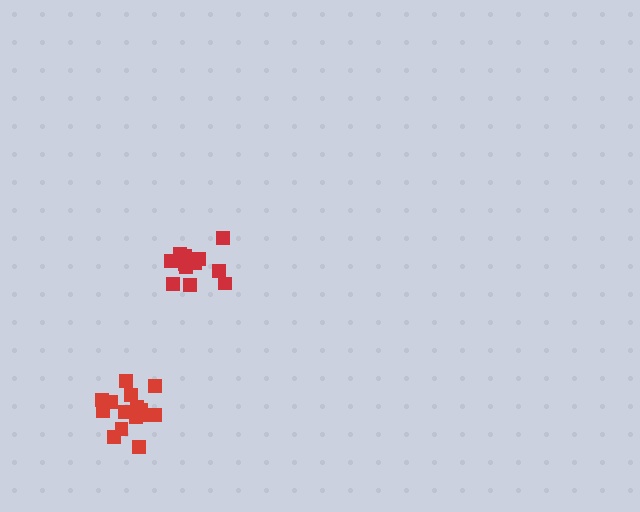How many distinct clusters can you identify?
There are 2 distinct clusters.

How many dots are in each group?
Group 1: 15 dots, Group 2: 14 dots (29 total).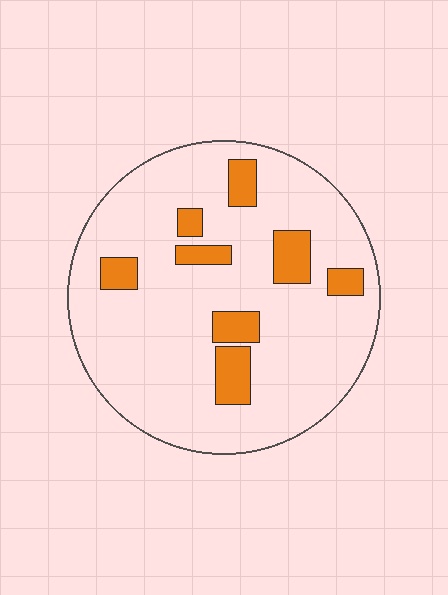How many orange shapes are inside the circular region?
8.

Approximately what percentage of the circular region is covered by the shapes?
Approximately 15%.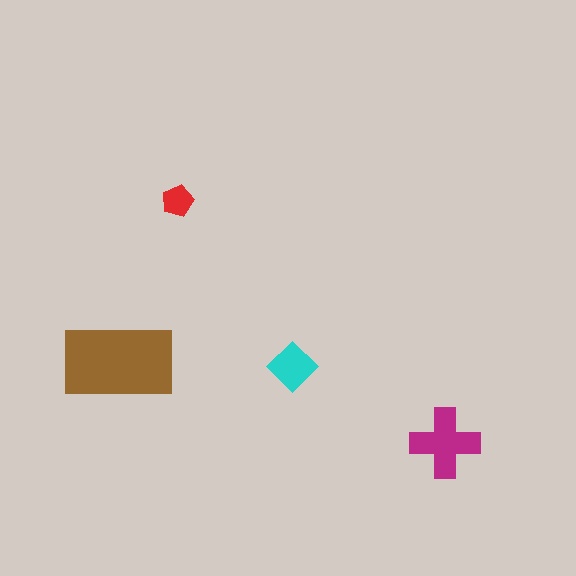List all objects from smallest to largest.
The red pentagon, the cyan diamond, the magenta cross, the brown rectangle.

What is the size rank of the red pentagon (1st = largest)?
4th.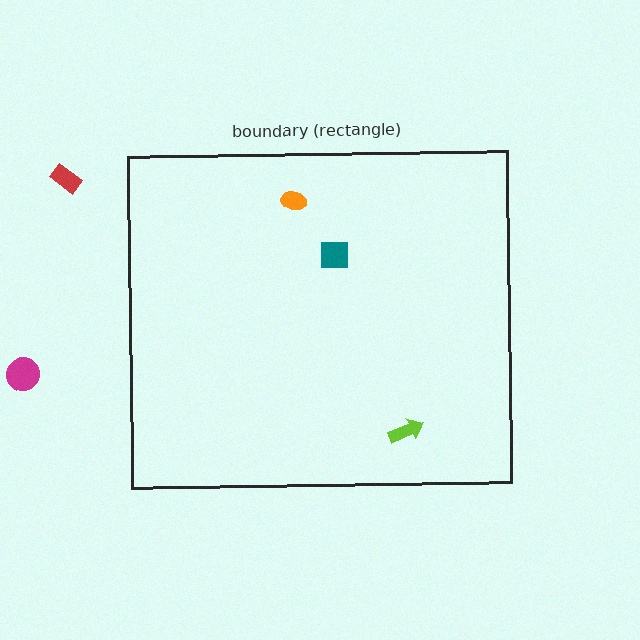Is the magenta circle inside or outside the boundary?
Outside.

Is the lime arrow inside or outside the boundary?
Inside.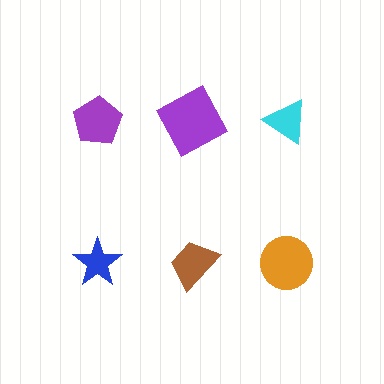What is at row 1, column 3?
A cyan triangle.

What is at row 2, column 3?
An orange circle.